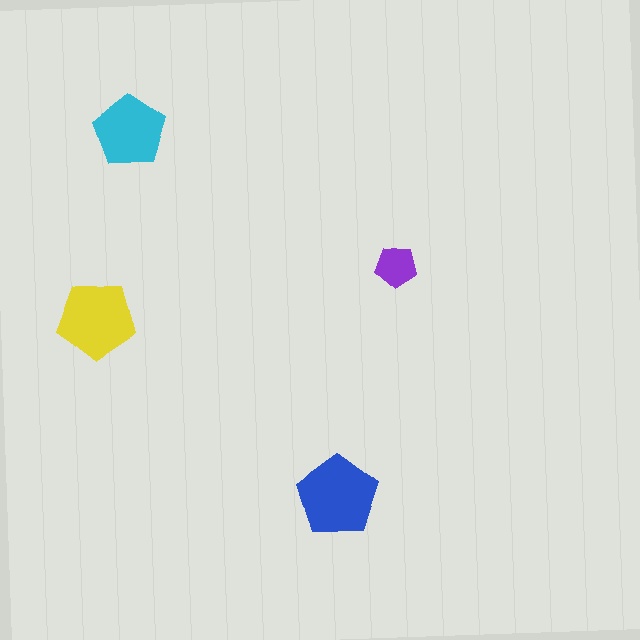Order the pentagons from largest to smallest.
the blue one, the yellow one, the cyan one, the purple one.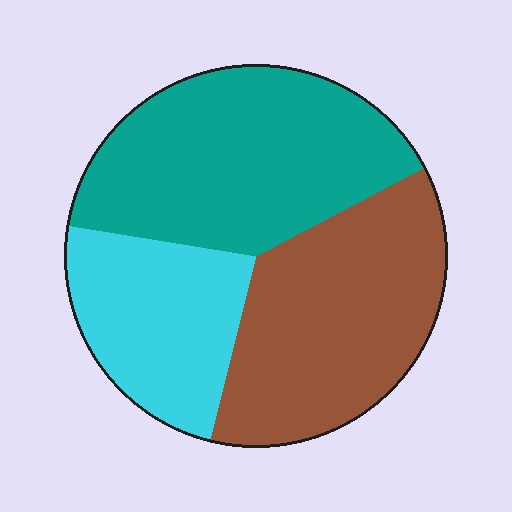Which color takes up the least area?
Cyan, at roughly 25%.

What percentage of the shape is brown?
Brown takes up about three eighths (3/8) of the shape.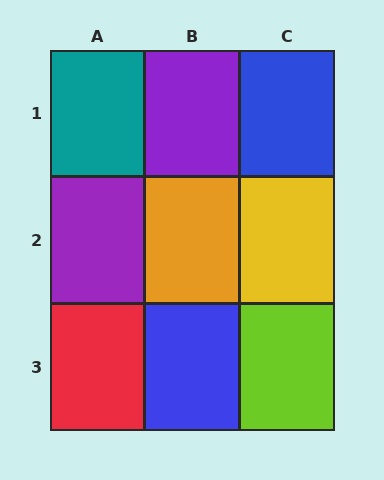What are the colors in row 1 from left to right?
Teal, purple, blue.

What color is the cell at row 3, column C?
Lime.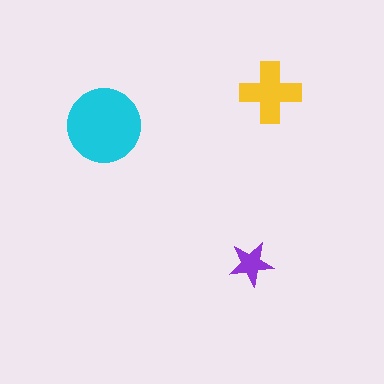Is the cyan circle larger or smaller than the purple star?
Larger.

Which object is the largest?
The cyan circle.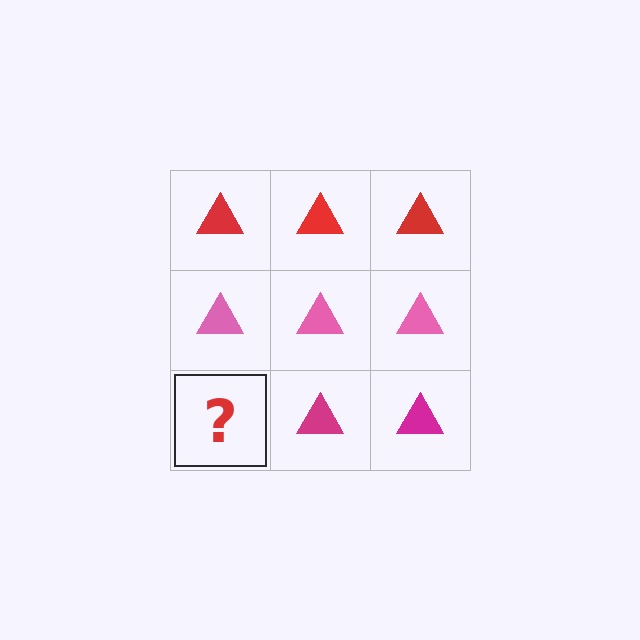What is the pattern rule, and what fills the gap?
The rule is that each row has a consistent color. The gap should be filled with a magenta triangle.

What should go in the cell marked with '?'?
The missing cell should contain a magenta triangle.